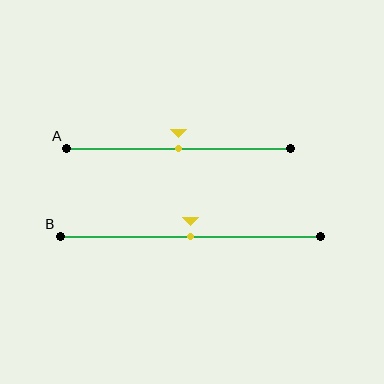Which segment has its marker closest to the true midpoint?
Segment A has its marker closest to the true midpoint.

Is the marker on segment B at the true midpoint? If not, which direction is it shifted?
Yes, the marker on segment B is at the true midpoint.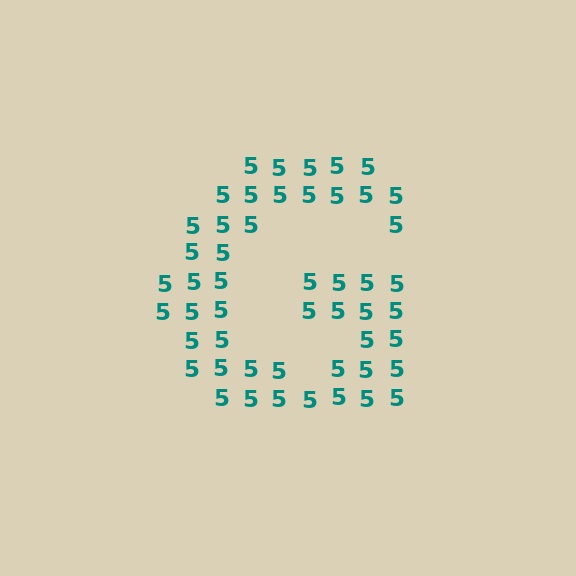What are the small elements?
The small elements are digit 5's.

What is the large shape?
The large shape is the letter G.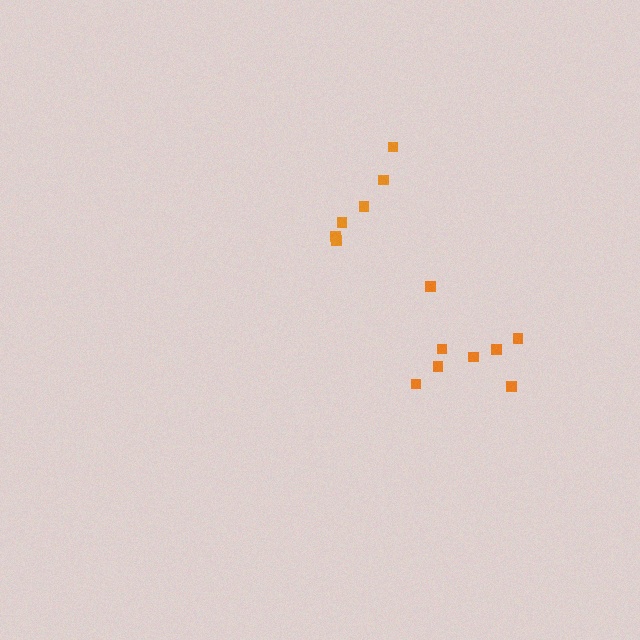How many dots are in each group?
Group 1: 6 dots, Group 2: 8 dots (14 total).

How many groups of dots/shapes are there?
There are 2 groups.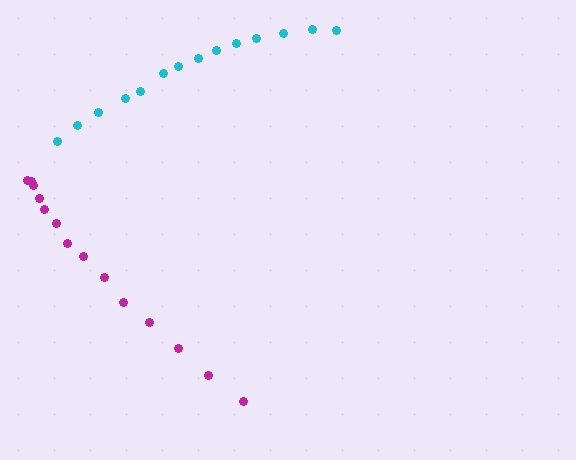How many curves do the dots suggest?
There are 2 distinct paths.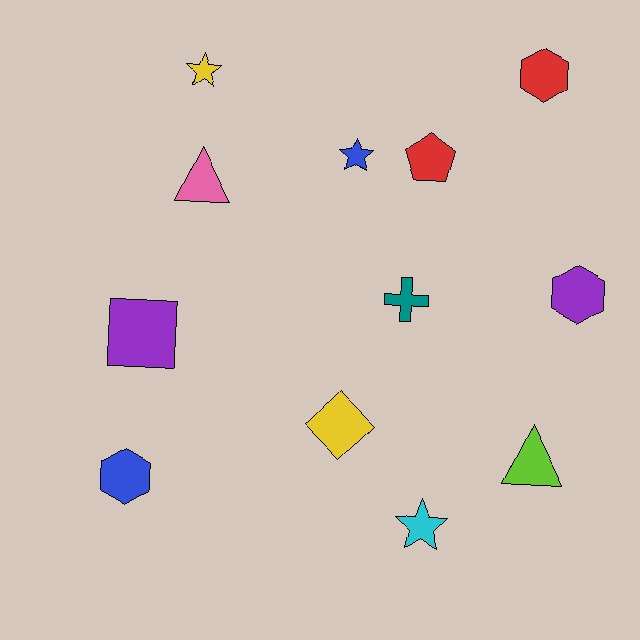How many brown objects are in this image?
There are no brown objects.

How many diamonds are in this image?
There is 1 diamond.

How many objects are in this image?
There are 12 objects.